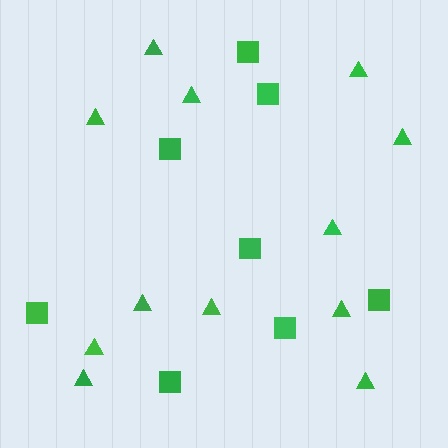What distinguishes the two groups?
There are 2 groups: one group of triangles (12) and one group of squares (8).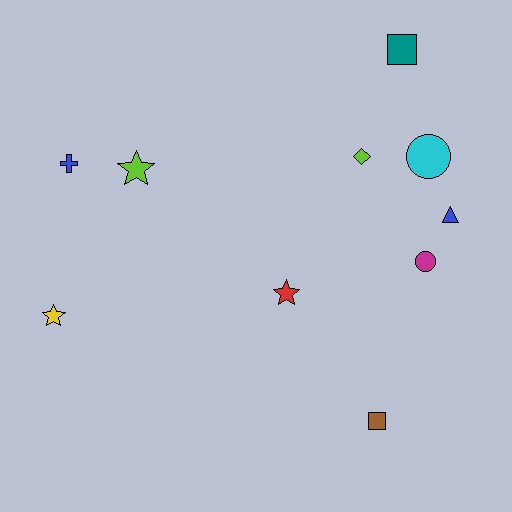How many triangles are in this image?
There is 1 triangle.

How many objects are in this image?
There are 10 objects.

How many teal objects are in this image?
There is 1 teal object.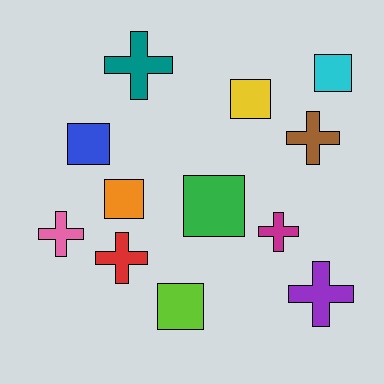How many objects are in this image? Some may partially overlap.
There are 12 objects.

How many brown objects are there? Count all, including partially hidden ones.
There is 1 brown object.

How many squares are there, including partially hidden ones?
There are 6 squares.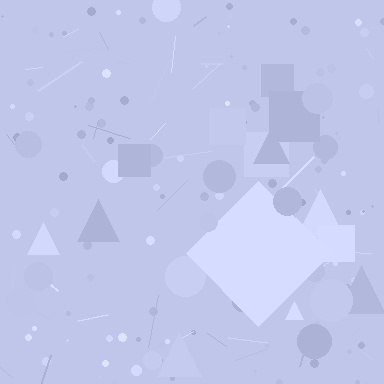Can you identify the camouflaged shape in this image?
The camouflaged shape is a diamond.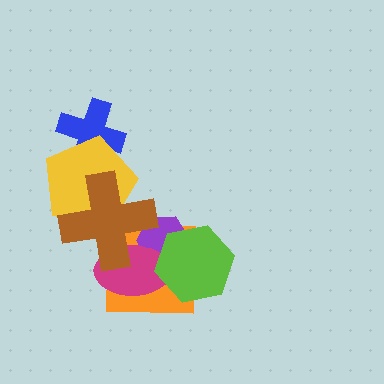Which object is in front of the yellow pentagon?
The brown cross is in front of the yellow pentagon.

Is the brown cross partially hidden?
No, no other shape covers it.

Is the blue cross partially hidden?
Yes, it is partially covered by another shape.